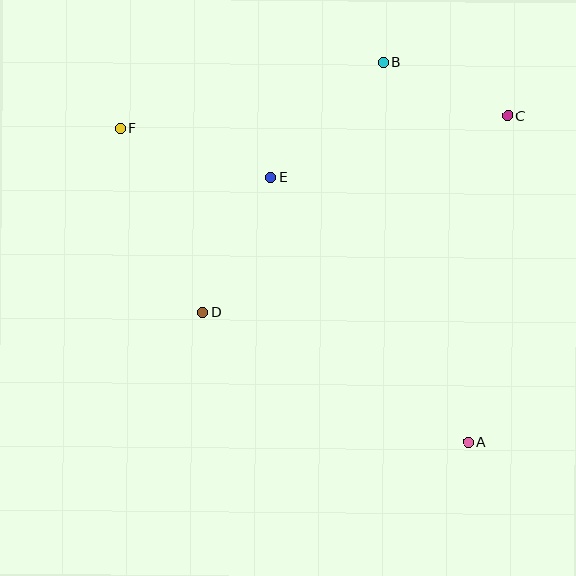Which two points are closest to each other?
Points B and C are closest to each other.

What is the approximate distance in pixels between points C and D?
The distance between C and D is approximately 363 pixels.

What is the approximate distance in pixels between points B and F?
The distance between B and F is approximately 271 pixels.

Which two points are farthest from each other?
Points A and F are farthest from each other.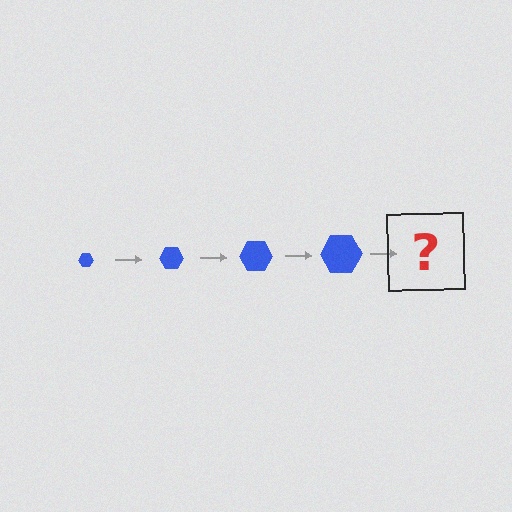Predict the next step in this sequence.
The next step is a blue hexagon, larger than the previous one.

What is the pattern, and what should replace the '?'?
The pattern is that the hexagon gets progressively larger each step. The '?' should be a blue hexagon, larger than the previous one.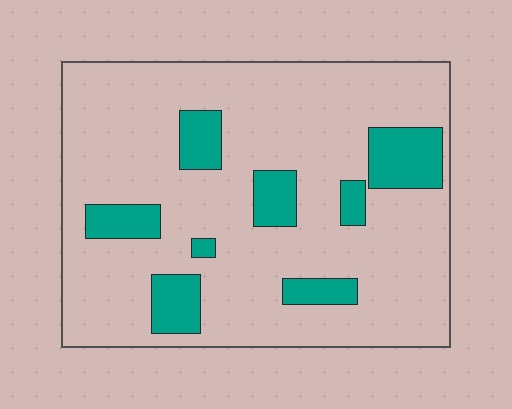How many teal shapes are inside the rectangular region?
8.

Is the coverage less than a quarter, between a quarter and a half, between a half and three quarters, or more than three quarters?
Less than a quarter.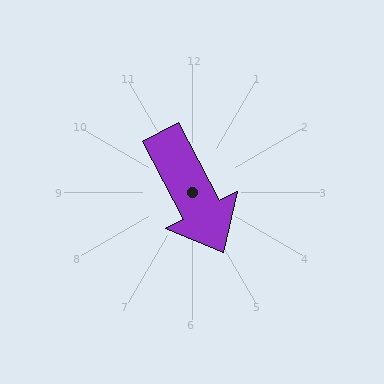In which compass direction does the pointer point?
Southeast.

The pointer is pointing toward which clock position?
Roughly 5 o'clock.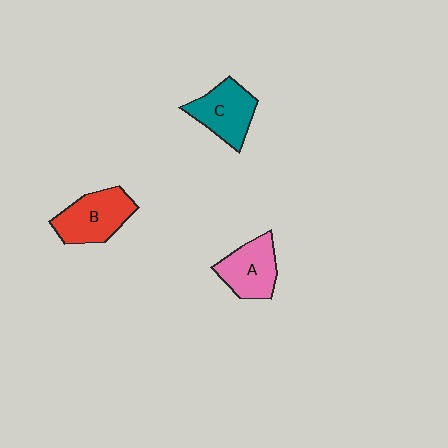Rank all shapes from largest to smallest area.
From largest to smallest: B (red), C (teal), A (pink).